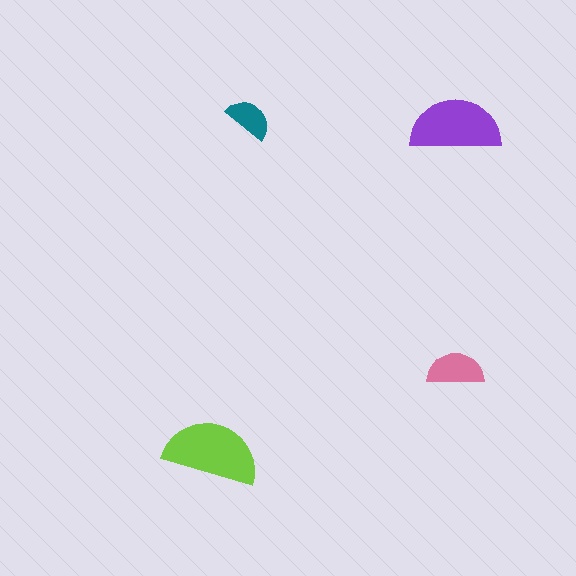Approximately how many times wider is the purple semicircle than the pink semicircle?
About 1.5 times wider.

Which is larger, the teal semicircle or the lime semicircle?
The lime one.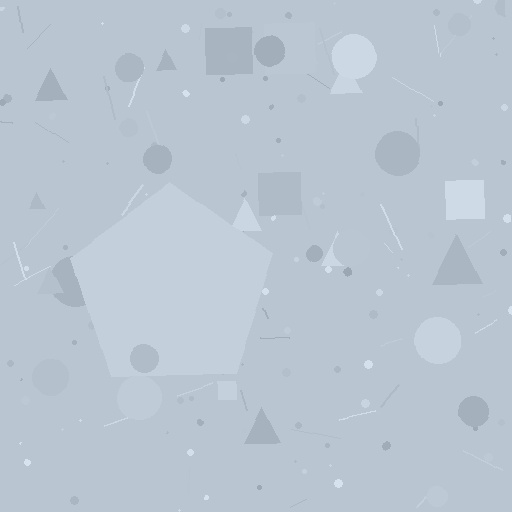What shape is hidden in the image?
A pentagon is hidden in the image.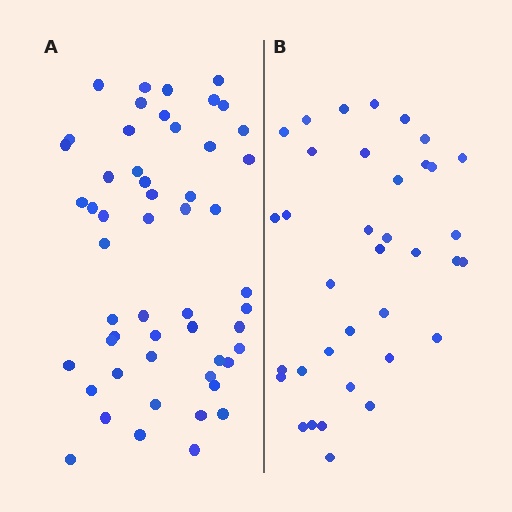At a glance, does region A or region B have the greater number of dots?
Region A (the left region) has more dots.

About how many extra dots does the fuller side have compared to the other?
Region A has approximately 15 more dots than region B.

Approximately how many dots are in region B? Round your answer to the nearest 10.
About 40 dots. (The exact count is 36, which rounds to 40.)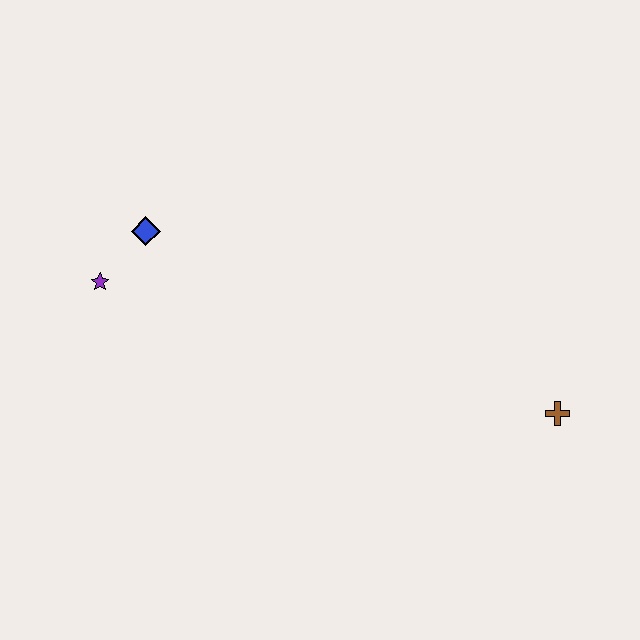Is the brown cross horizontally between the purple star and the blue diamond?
No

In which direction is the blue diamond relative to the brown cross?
The blue diamond is to the left of the brown cross.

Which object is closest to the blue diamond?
The purple star is closest to the blue diamond.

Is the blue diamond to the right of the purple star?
Yes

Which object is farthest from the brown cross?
The purple star is farthest from the brown cross.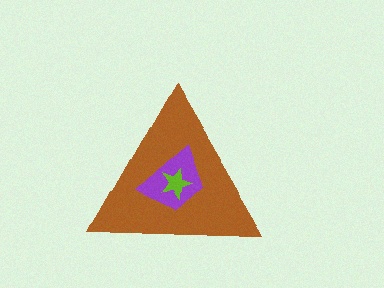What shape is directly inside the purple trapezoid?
The lime star.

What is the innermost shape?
The lime star.